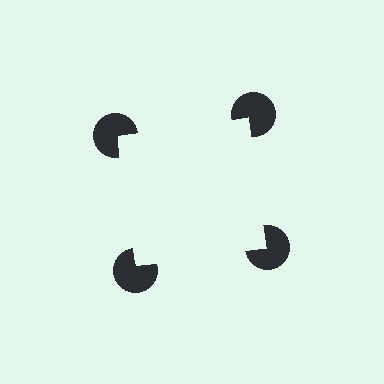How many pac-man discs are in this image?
There are 4 — one at each vertex of the illusory square.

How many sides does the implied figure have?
4 sides.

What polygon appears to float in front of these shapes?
An illusory square — its edges are inferred from the aligned wedge cuts in the pac-man discs, not physically drawn.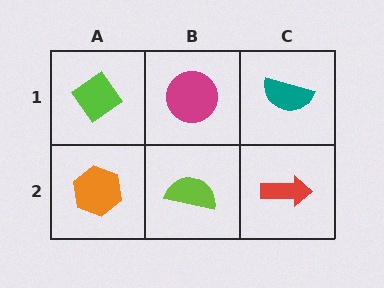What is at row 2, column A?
An orange hexagon.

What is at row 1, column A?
A lime diamond.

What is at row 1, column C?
A teal semicircle.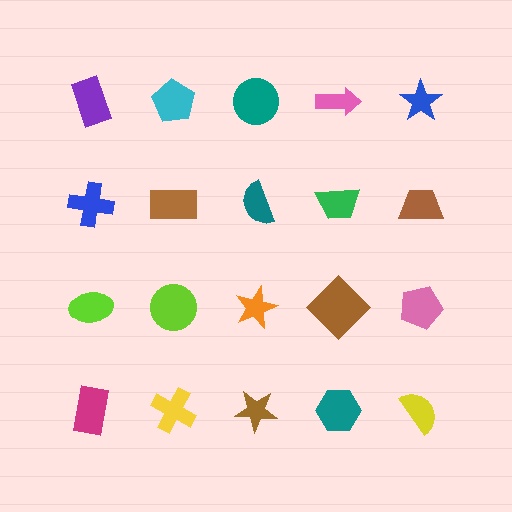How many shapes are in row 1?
5 shapes.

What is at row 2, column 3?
A teal semicircle.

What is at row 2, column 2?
A brown rectangle.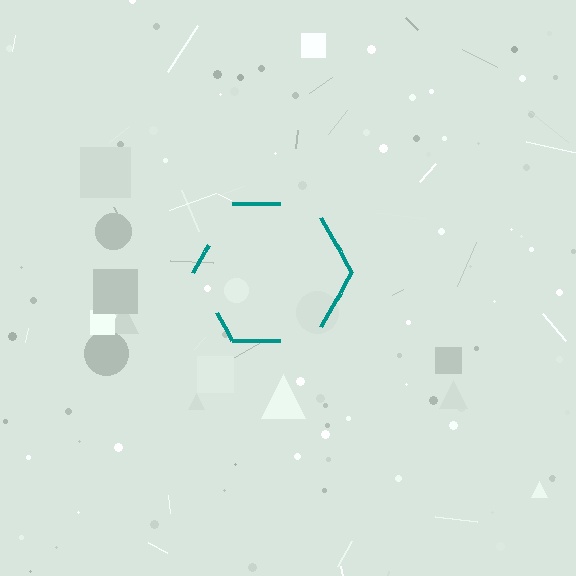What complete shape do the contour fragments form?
The contour fragments form a hexagon.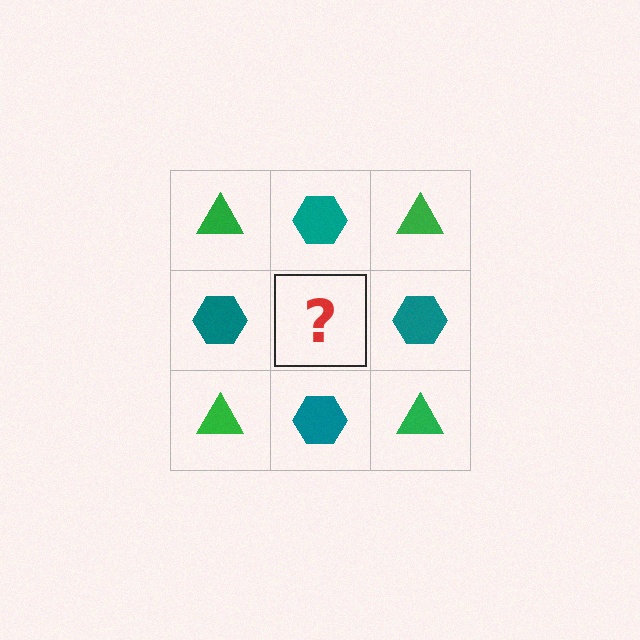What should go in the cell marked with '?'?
The missing cell should contain a green triangle.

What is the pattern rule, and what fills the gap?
The rule is that it alternates green triangle and teal hexagon in a checkerboard pattern. The gap should be filled with a green triangle.